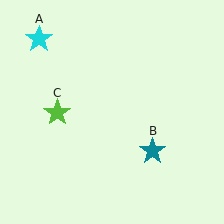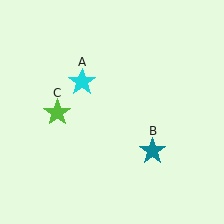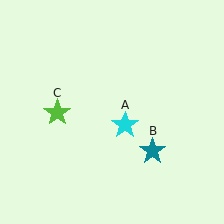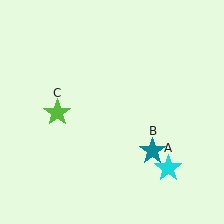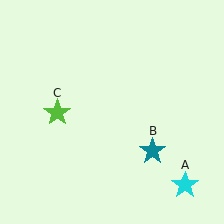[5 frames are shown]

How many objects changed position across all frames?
1 object changed position: cyan star (object A).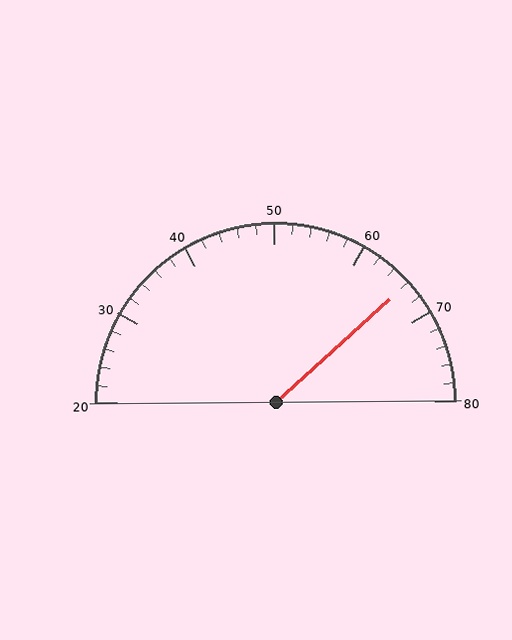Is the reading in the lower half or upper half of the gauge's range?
The reading is in the upper half of the range (20 to 80).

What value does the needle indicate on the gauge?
The needle indicates approximately 66.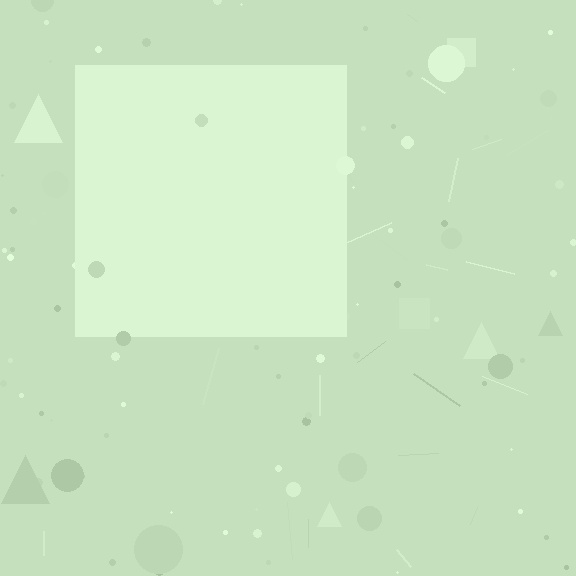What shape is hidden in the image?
A square is hidden in the image.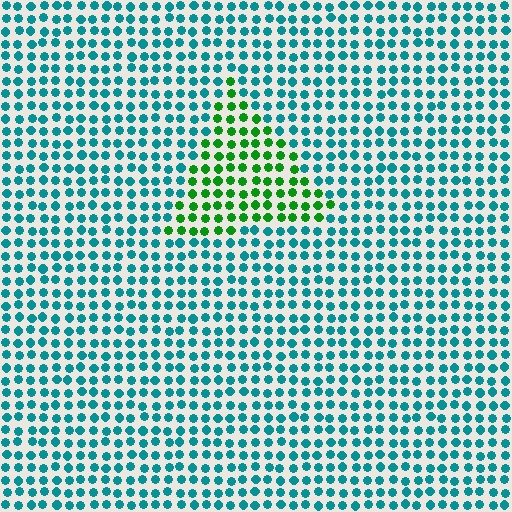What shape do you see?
I see a triangle.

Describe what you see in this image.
The image is filled with small teal elements in a uniform arrangement. A triangle-shaped region is visible where the elements are tinted to a slightly different hue, forming a subtle color boundary.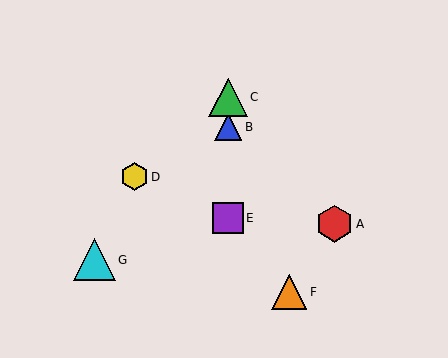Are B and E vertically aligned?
Yes, both are at x≈228.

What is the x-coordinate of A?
Object A is at x≈335.